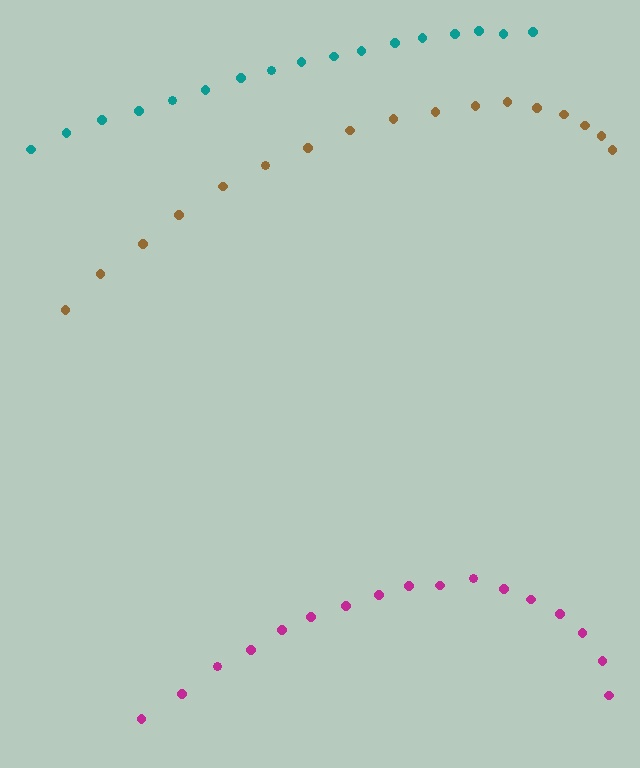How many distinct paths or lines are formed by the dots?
There are 3 distinct paths.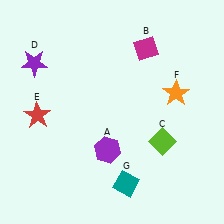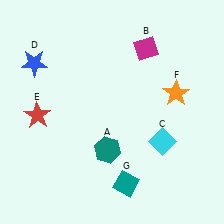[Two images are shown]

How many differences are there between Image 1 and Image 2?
There are 3 differences between the two images.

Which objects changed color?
A changed from purple to teal. C changed from lime to cyan. D changed from purple to blue.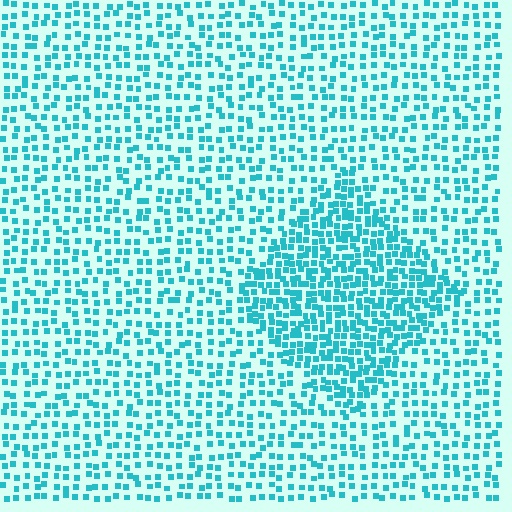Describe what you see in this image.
The image contains small cyan elements arranged at two different densities. A diamond-shaped region is visible where the elements are more densely packed than the surrounding area.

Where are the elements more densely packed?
The elements are more densely packed inside the diamond boundary.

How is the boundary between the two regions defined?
The boundary is defined by a change in element density (approximately 1.9x ratio). All elements are the same color, size, and shape.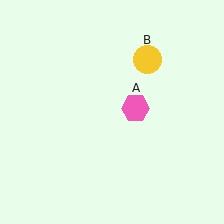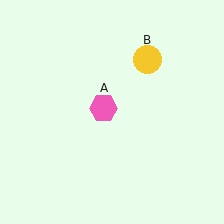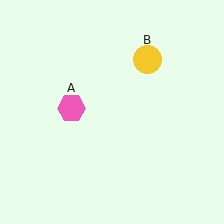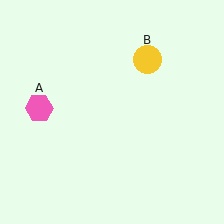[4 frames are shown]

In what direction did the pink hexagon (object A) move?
The pink hexagon (object A) moved left.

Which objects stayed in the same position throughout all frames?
Yellow circle (object B) remained stationary.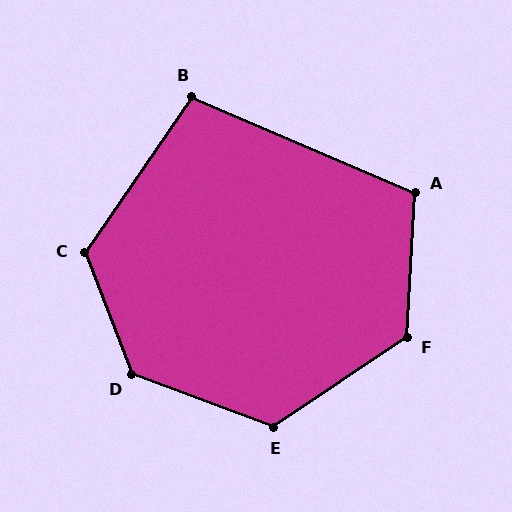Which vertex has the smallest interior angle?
B, at approximately 101 degrees.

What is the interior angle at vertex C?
Approximately 124 degrees (obtuse).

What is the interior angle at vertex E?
Approximately 126 degrees (obtuse).